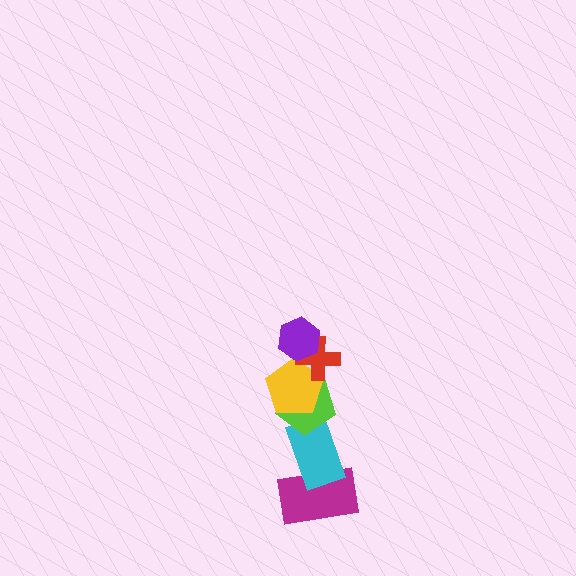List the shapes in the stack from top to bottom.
From top to bottom: the purple hexagon, the red cross, the yellow pentagon, the lime pentagon, the cyan rectangle, the magenta rectangle.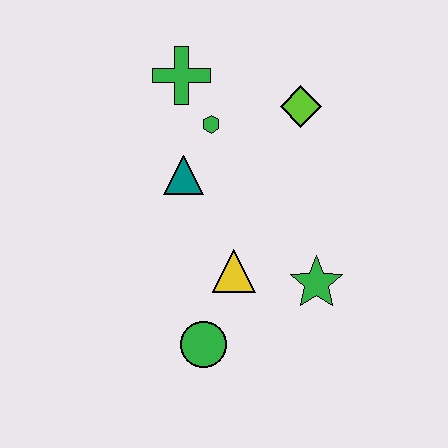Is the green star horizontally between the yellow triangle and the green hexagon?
No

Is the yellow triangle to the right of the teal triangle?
Yes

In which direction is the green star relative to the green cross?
The green star is below the green cross.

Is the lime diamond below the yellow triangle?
No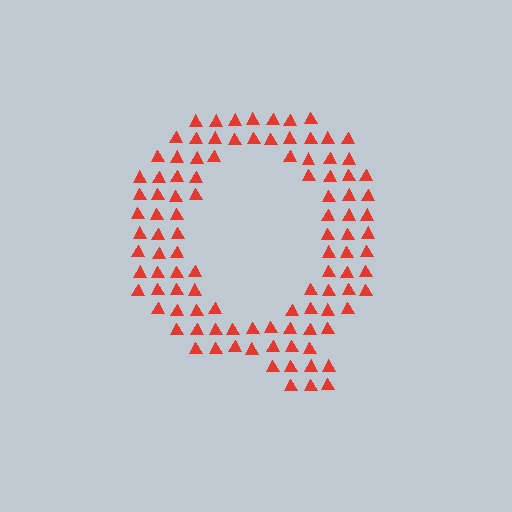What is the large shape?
The large shape is the letter Q.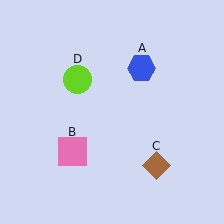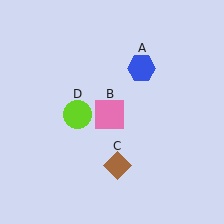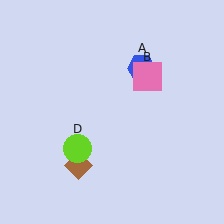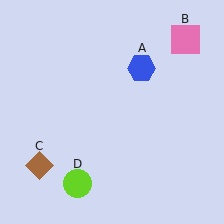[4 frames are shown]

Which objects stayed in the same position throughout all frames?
Blue hexagon (object A) remained stationary.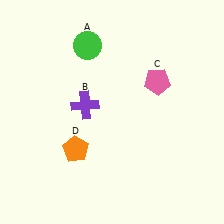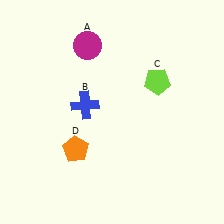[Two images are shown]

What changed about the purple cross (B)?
In Image 1, B is purple. In Image 2, it changed to blue.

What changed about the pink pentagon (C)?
In Image 1, C is pink. In Image 2, it changed to lime.